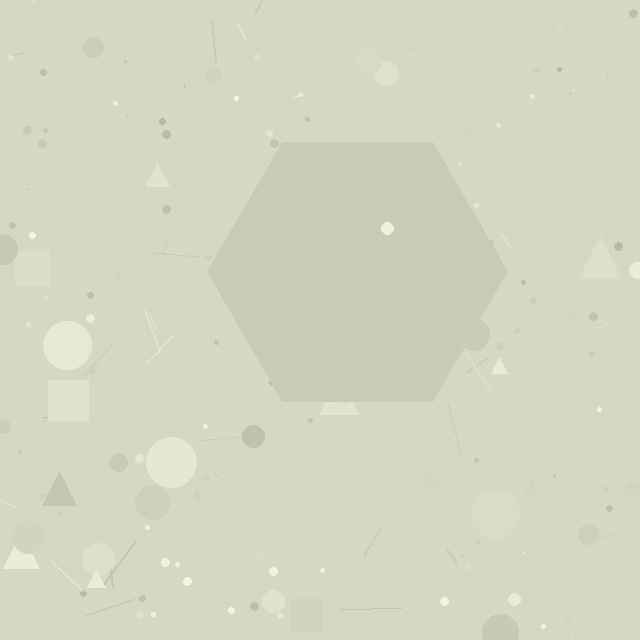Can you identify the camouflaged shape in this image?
The camouflaged shape is a hexagon.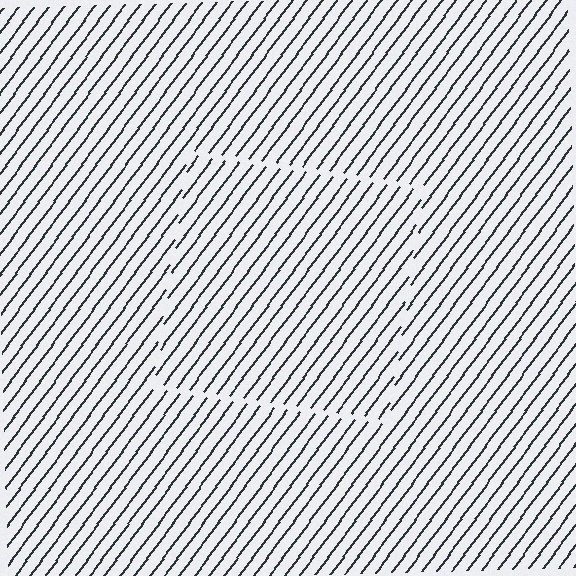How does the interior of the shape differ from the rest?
The interior of the shape contains the same grating, shifted by half a period — the contour is defined by the phase discontinuity where line-ends from the inner and outer gratings abut.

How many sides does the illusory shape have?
4 sides — the line-ends trace a square.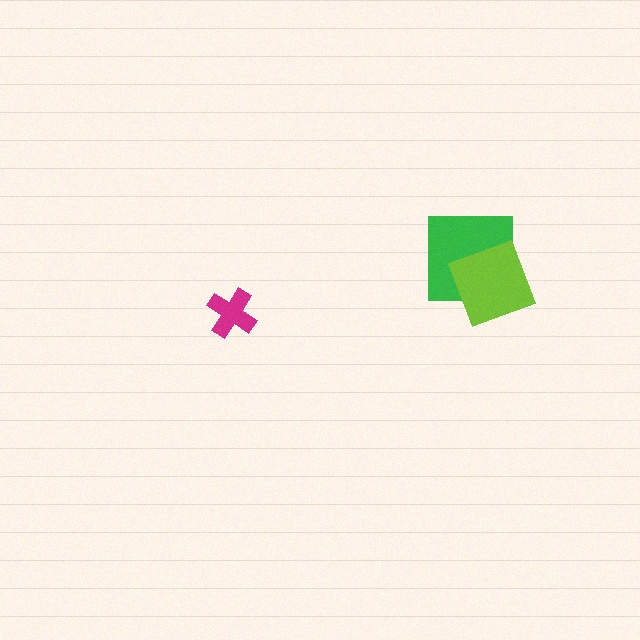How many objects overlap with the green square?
1 object overlaps with the green square.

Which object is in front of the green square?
The lime square is in front of the green square.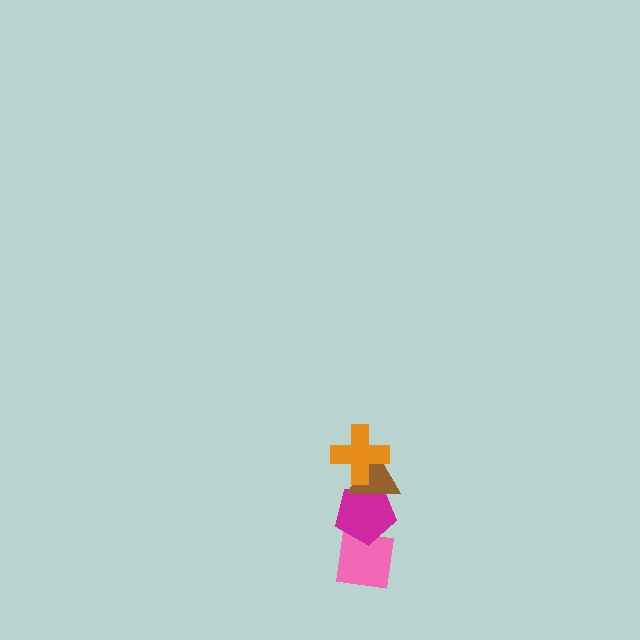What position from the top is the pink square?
The pink square is 4th from the top.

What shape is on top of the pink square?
The magenta pentagon is on top of the pink square.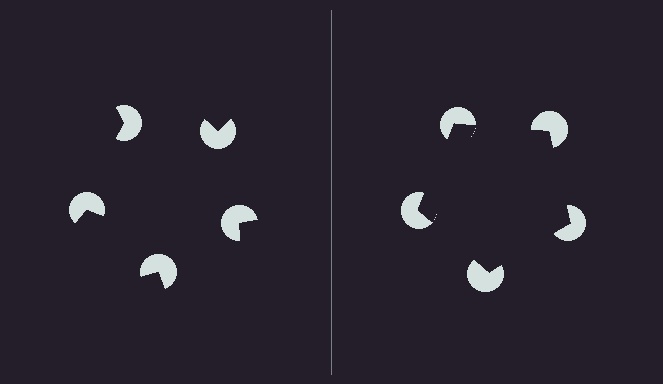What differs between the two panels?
The pac-man discs are positioned identically on both sides; only the wedge orientations differ. On the right they align to a pentagon; on the left they are misaligned.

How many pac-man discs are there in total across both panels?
10 — 5 on each side.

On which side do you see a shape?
An illusory pentagon appears on the right side. On the left side the wedge cuts are rotated, so no coherent shape forms.